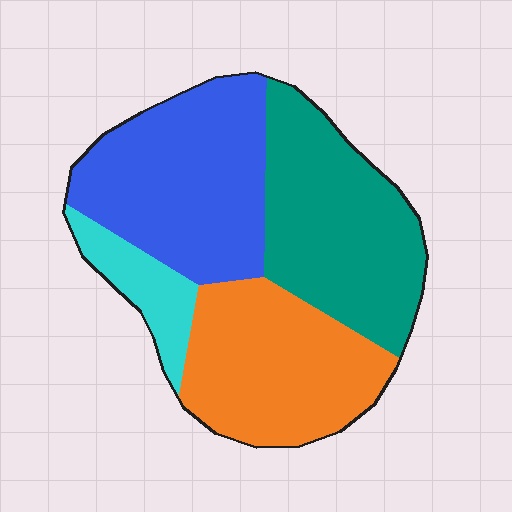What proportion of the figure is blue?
Blue covers about 30% of the figure.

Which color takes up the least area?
Cyan, at roughly 10%.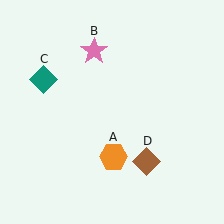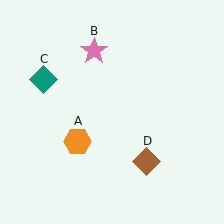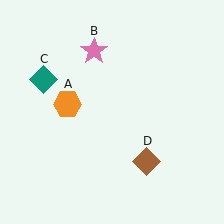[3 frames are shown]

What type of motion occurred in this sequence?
The orange hexagon (object A) rotated clockwise around the center of the scene.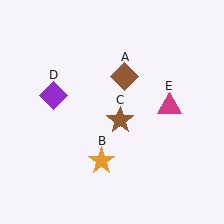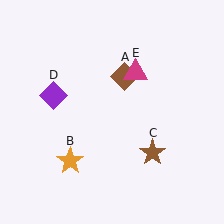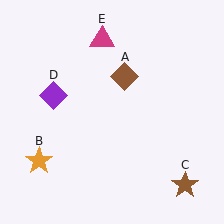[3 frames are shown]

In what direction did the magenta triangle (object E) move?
The magenta triangle (object E) moved up and to the left.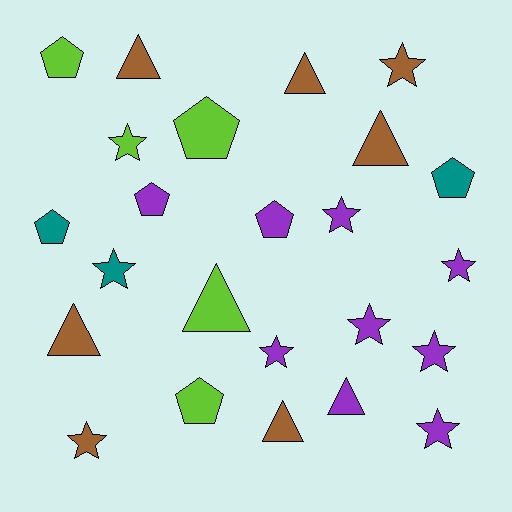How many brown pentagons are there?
There are no brown pentagons.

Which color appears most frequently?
Purple, with 9 objects.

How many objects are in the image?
There are 24 objects.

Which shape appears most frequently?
Star, with 10 objects.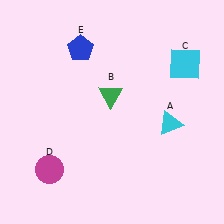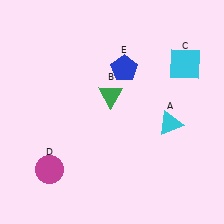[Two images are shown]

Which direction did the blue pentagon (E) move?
The blue pentagon (E) moved right.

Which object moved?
The blue pentagon (E) moved right.